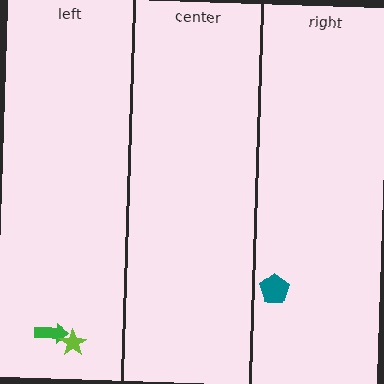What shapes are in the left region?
The green arrow, the lime star.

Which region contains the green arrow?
The left region.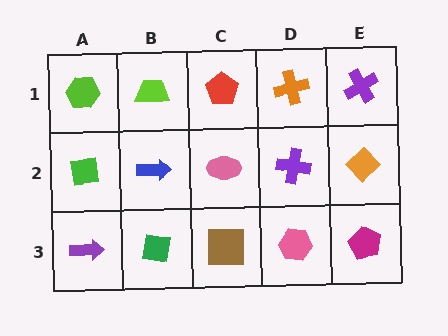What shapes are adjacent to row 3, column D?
A purple cross (row 2, column D), a brown square (row 3, column C), a magenta pentagon (row 3, column E).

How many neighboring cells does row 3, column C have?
3.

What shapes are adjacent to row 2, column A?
A lime hexagon (row 1, column A), a purple arrow (row 3, column A), a blue arrow (row 2, column B).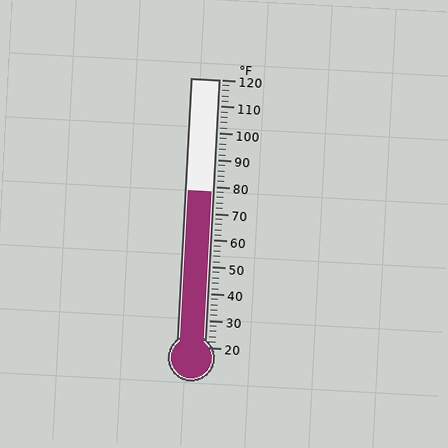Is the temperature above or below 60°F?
The temperature is above 60°F.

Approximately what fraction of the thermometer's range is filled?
The thermometer is filled to approximately 60% of its range.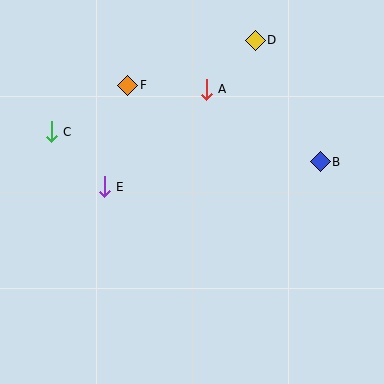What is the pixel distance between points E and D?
The distance between E and D is 210 pixels.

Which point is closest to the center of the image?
Point E at (104, 187) is closest to the center.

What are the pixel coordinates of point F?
Point F is at (128, 85).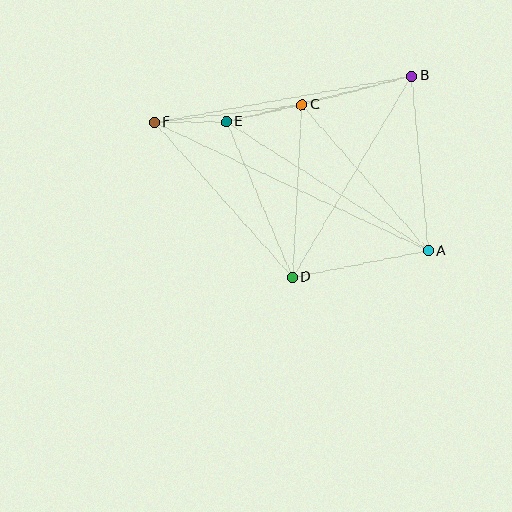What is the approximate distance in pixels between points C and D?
The distance between C and D is approximately 173 pixels.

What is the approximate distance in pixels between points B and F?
The distance between B and F is approximately 262 pixels.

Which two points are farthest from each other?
Points A and F are farthest from each other.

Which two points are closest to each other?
Points E and F are closest to each other.